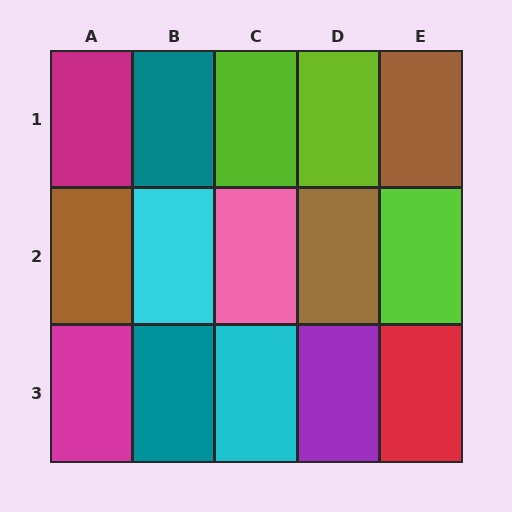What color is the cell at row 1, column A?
Magenta.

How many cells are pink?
1 cell is pink.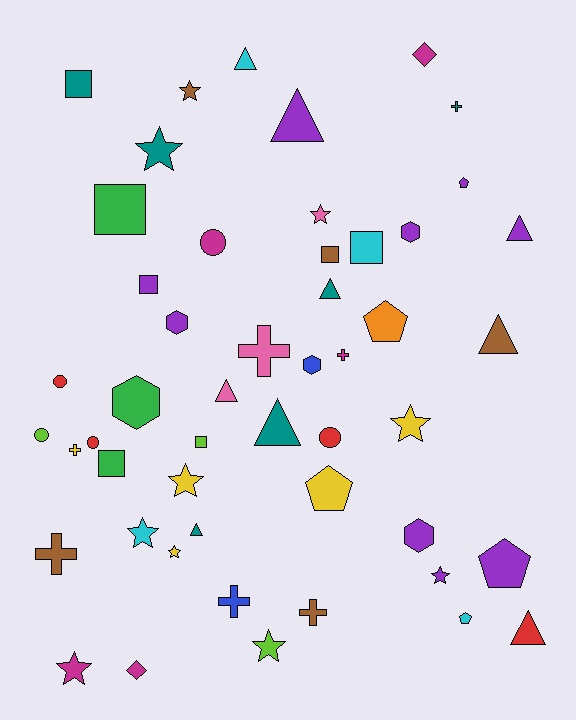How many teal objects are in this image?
There are 6 teal objects.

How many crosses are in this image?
There are 7 crosses.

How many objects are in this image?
There are 50 objects.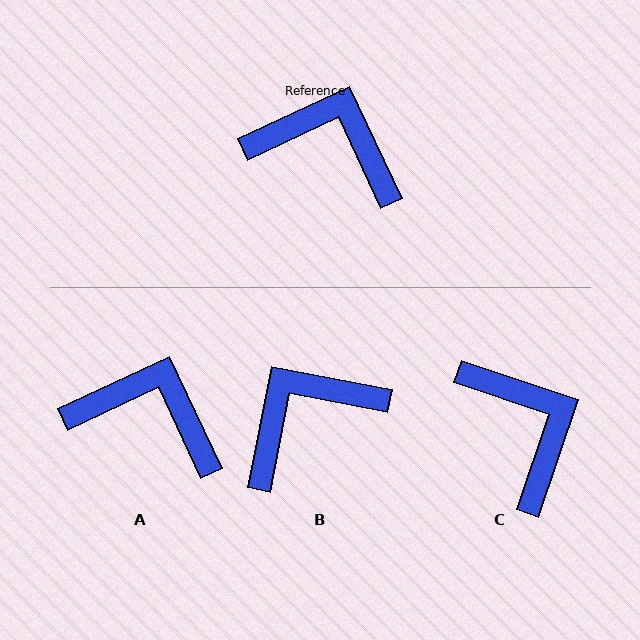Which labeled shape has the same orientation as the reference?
A.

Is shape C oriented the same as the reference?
No, it is off by about 44 degrees.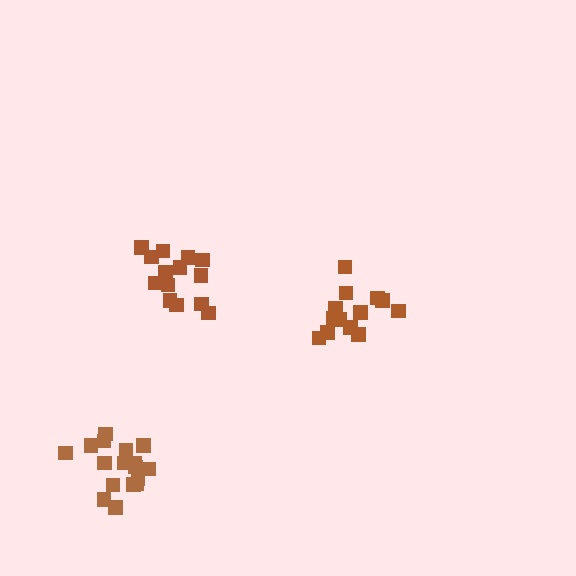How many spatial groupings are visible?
There are 3 spatial groupings.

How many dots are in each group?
Group 1: 13 dots, Group 2: 14 dots, Group 3: 17 dots (44 total).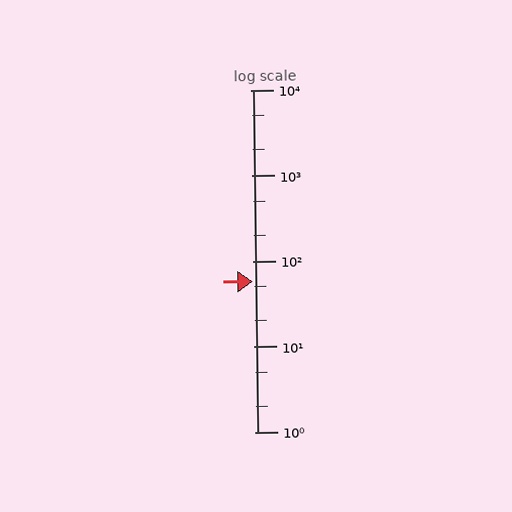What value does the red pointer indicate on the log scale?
The pointer indicates approximately 58.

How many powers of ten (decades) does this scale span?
The scale spans 4 decades, from 1 to 10000.